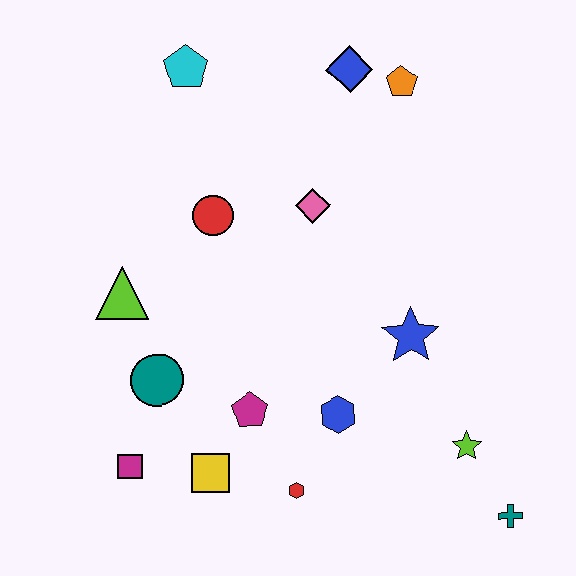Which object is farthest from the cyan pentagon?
The teal cross is farthest from the cyan pentagon.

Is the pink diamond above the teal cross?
Yes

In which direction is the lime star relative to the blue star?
The lime star is below the blue star.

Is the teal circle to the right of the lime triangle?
Yes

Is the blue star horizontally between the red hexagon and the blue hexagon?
No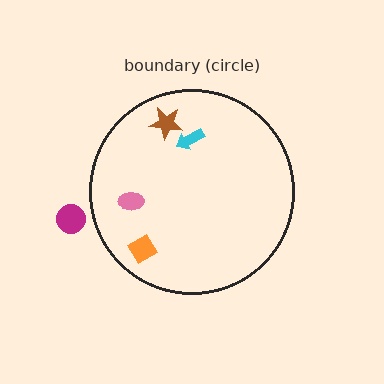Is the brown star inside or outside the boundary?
Inside.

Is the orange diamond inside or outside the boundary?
Inside.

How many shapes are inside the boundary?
4 inside, 1 outside.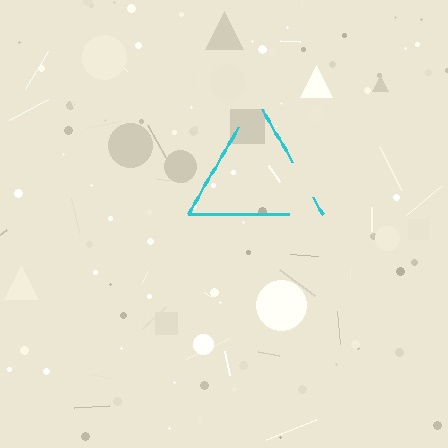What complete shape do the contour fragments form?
The contour fragments form a triangle.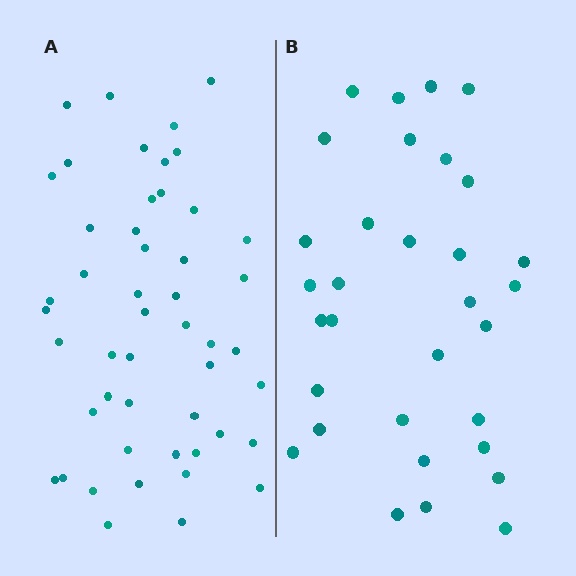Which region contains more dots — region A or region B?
Region A (the left region) has more dots.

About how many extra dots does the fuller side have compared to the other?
Region A has approximately 15 more dots than region B.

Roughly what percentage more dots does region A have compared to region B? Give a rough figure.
About 55% more.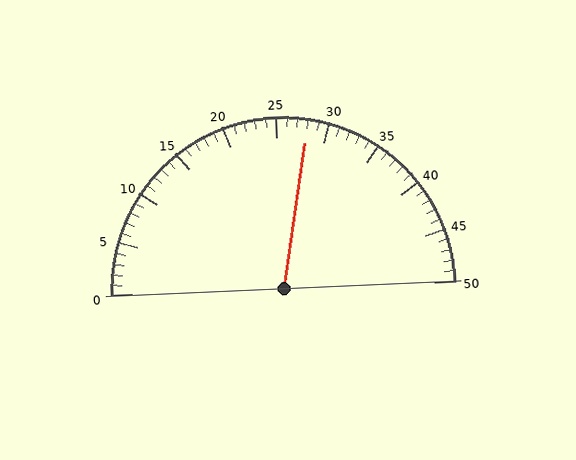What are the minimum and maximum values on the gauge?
The gauge ranges from 0 to 50.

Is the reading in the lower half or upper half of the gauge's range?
The reading is in the upper half of the range (0 to 50).